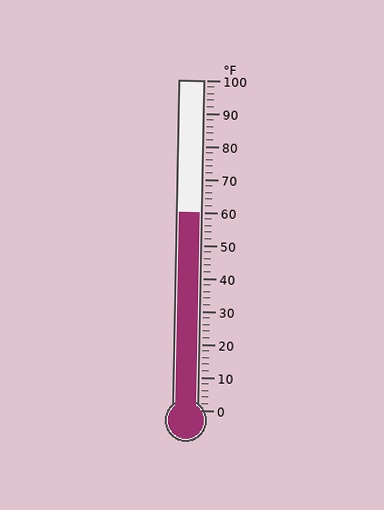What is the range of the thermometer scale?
The thermometer scale ranges from 0°F to 100°F.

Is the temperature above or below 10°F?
The temperature is above 10°F.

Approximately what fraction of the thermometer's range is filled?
The thermometer is filled to approximately 60% of its range.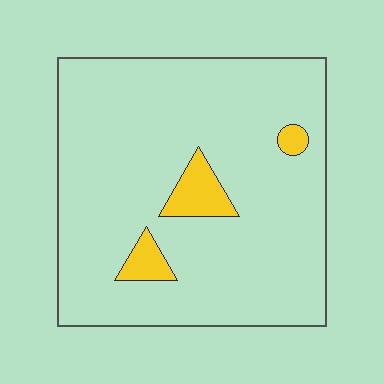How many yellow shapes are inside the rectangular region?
3.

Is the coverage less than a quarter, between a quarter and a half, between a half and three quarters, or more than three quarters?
Less than a quarter.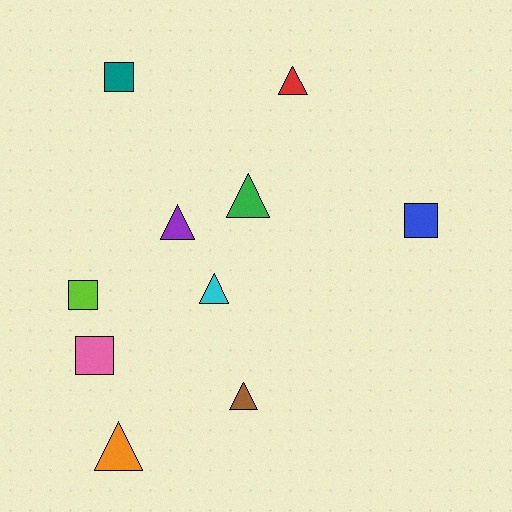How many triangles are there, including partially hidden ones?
There are 6 triangles.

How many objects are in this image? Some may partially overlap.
There are 10 objects.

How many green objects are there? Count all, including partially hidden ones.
There is 1 green object.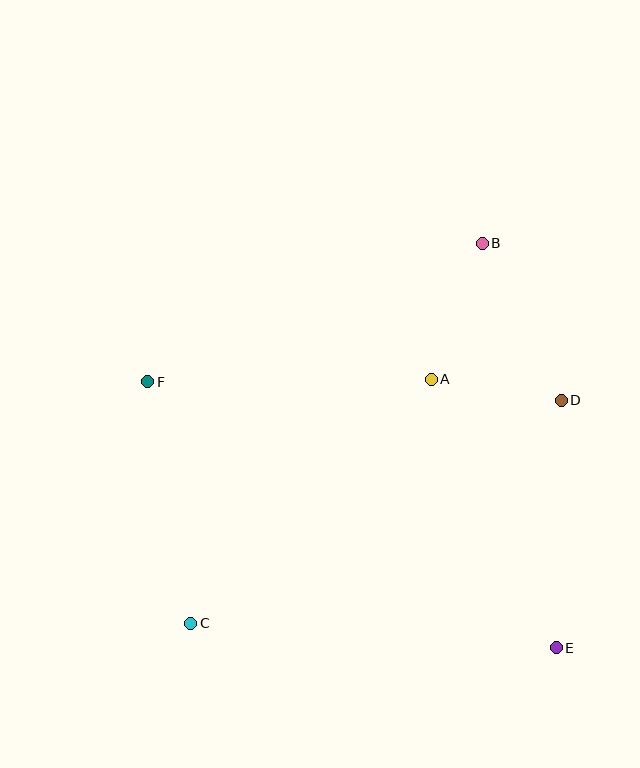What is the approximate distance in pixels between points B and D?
The distance between B and D is approximately 176 pixels.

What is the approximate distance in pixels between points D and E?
The distance between D and E is approximately 248 pixels.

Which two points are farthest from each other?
Points E and F are farthest from each other.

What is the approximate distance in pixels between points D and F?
The distance between D and F is approximately 414 pixels.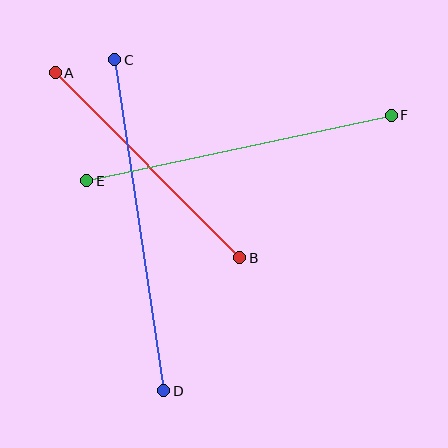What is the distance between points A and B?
The distance is approximately 261 pixels.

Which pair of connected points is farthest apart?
Points C and D are farthest apart.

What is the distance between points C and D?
The distance is approximately 335 pixels.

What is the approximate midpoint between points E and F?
The midpoint is at approximately (239, 148) pixels.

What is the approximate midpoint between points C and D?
The midpoint is at approximately (139, 225) pixels.